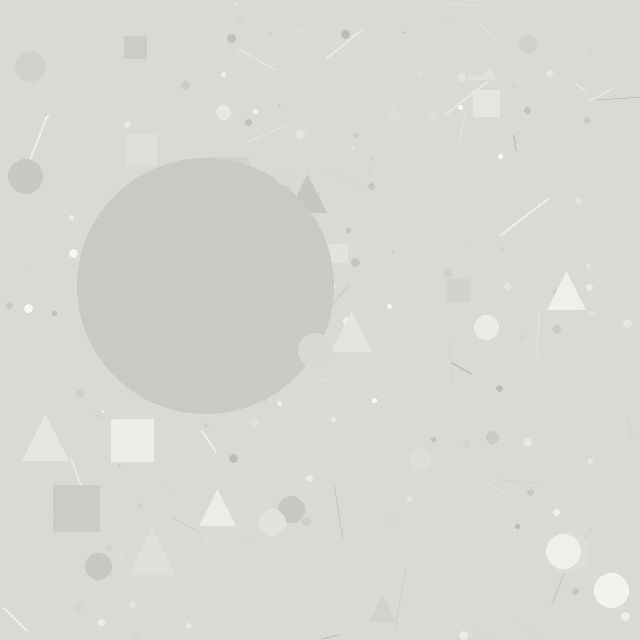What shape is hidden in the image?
A circle is hidden in the image.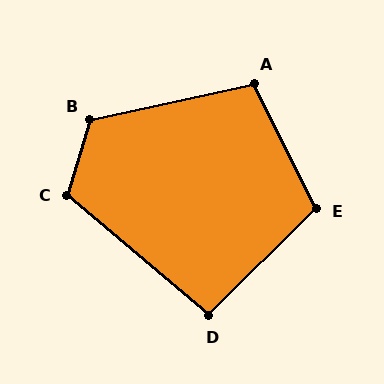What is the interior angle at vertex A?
Approximately 104 degrees (obtuse).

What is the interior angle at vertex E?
Approximately 109 degrees (obtuse).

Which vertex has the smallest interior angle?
D, at approximately 95 degrees.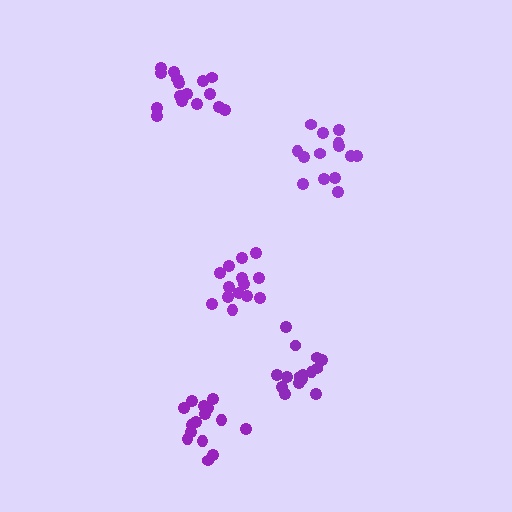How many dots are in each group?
Group 1: 17 dots, Group 2: 15 dots, Group 3: 14 dots, Group 4: 14 dots, Group 5: 15 dots (75 total).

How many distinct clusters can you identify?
There are 5 distinct clusters.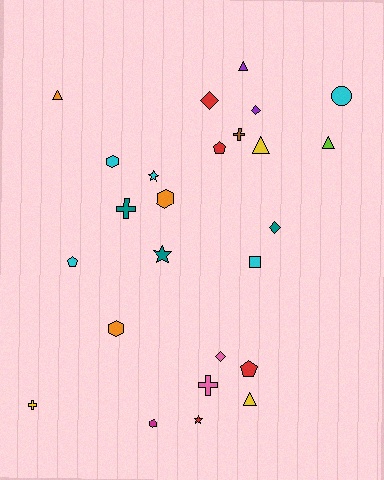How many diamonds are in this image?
There are 4 diamonds.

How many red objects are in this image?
There are 4 red objects.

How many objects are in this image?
There are 25 objects.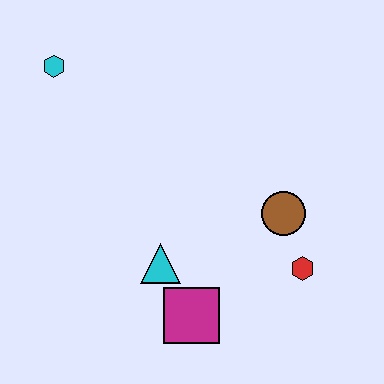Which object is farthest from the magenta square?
The cyan hexagon is farthest from the magenta square.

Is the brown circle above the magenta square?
Yes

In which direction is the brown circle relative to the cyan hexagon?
The brown circle is to the right of the cyan hexagon.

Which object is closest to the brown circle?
The red hexagon is closest to the brown circle.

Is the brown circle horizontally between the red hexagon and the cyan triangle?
Yes